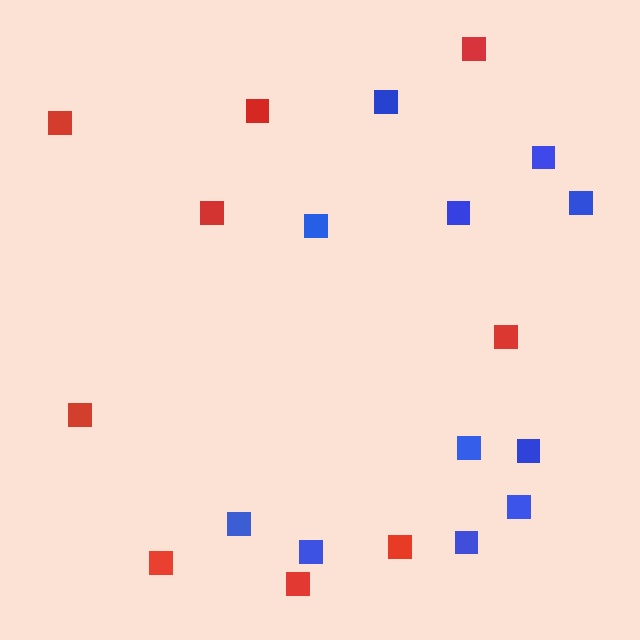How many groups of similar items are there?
There are 2 groups: one group of red squares (9) and one group of blue squares (11).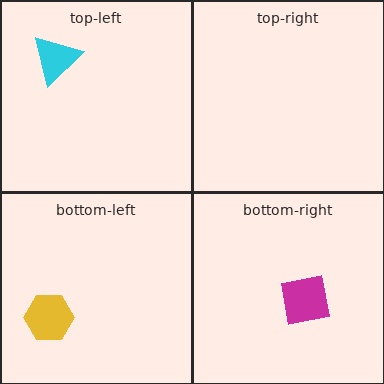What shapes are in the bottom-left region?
The yellow hexagon.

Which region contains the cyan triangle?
The top-left region.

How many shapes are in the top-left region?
1.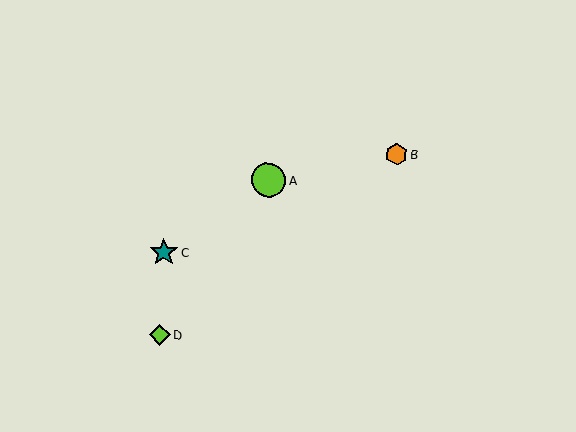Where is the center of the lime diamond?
The center of the lime diamond is at (160, 335).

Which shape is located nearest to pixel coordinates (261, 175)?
The lime circle (labeled A) at (269, 180) is nearest to that location.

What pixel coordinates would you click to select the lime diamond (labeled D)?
Click at (160, 335) to select the lime diamond D.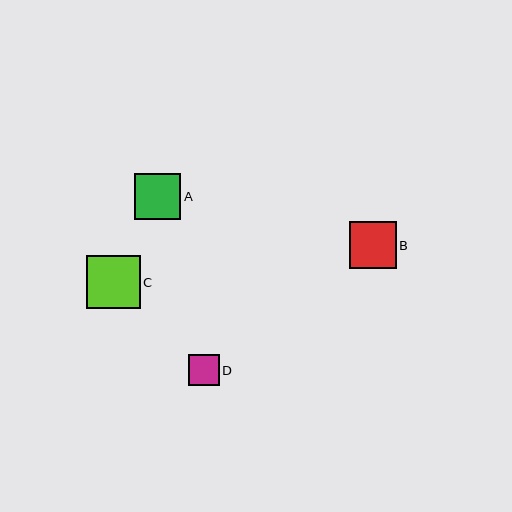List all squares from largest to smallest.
From largest to smallest: C, B, A, D.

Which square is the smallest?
Square D is the smallest with a size of approximately 31 pixels.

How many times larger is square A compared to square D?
Square A is approximately 1.5 times the size of square D.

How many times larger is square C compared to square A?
Square C is approximately 1.2 times the size of square A.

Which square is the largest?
Square C is the largest with a size of approximately 53 pixels.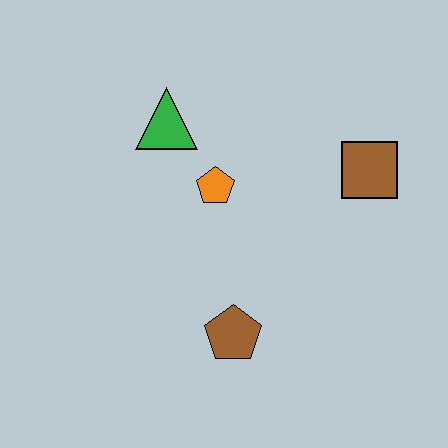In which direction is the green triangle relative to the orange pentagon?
The green triangle is above the orange pentagon.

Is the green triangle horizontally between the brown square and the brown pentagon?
No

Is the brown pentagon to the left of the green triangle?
No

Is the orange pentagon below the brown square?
Yes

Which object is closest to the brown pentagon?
The orange pentagon is closest to the brown pentagon.